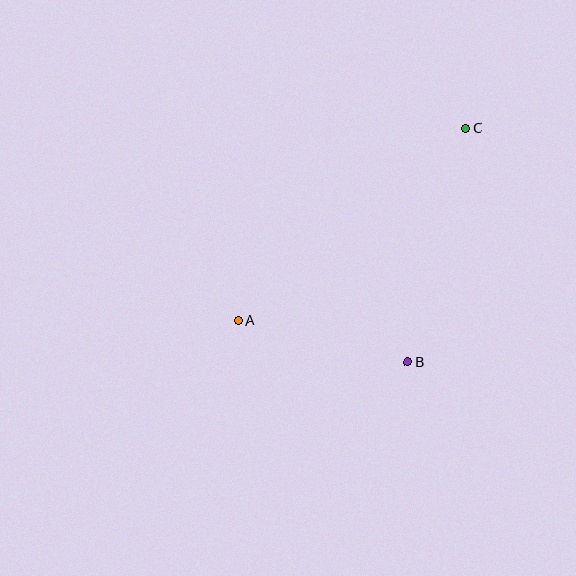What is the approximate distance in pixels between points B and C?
The distance between B and C is approximately 241 pixels.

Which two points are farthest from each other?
Points A and C are farthest from each other.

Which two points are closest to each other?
Points A and B are closest to each other.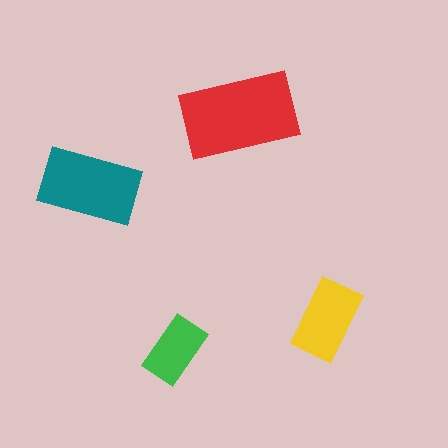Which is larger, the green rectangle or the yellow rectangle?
The yellow one.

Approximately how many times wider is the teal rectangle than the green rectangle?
About 1.5 times wider.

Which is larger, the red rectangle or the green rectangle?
The red one.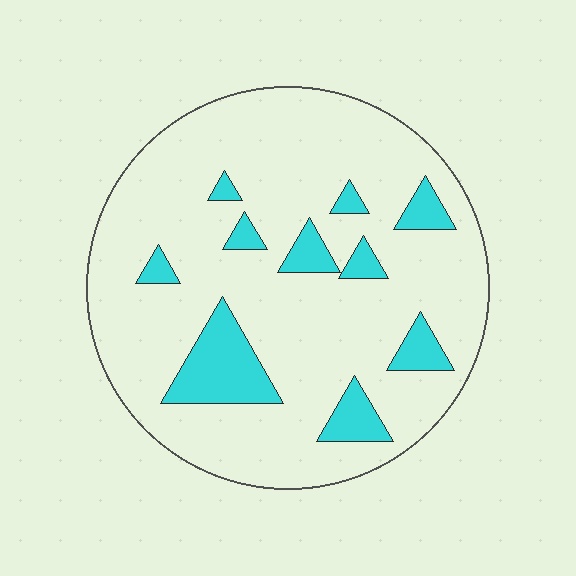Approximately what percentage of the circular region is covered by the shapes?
Approximately 15%.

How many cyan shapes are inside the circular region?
10.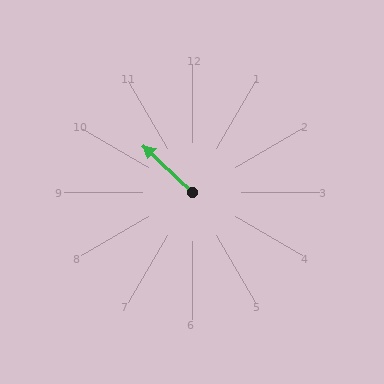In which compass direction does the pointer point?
Northwest.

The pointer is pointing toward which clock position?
Roughly 10 o'clock.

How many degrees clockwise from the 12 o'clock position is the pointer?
Approximately 314 degrees.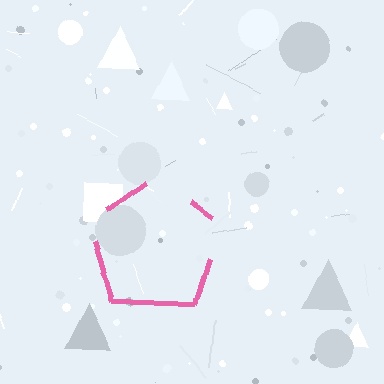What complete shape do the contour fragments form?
The contour fragments form a pentagon.